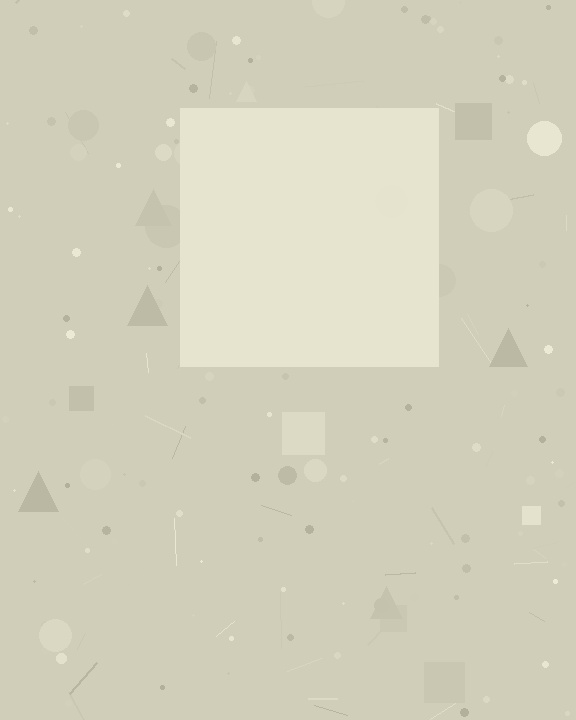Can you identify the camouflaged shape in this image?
The camouflaged shape is a square.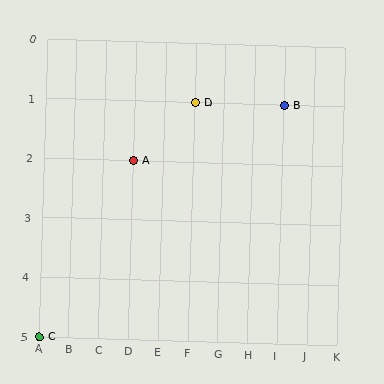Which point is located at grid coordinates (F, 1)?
Point D is at (F, 1).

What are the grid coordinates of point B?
Point B is at grid coordinates (I, 1).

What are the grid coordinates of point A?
Point A is at grid coordinates (D, 2).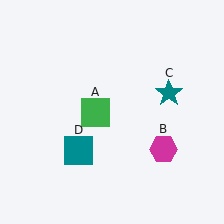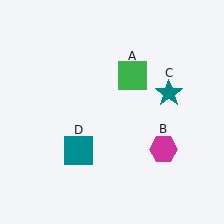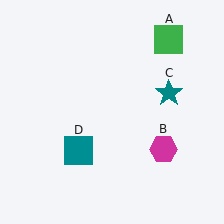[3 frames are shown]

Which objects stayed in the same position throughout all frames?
Magenta hexagon (object B) and teal star (object C) and teal square (object D) remained stationary.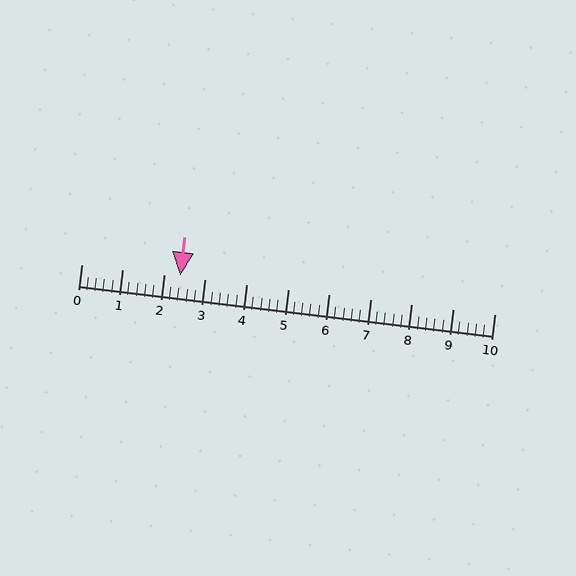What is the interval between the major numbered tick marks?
The major tick marks are spaced 1 units apart.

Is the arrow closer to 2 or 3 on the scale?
The arrow is closer to 2.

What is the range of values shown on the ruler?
The ruler shows values from 0 to 10.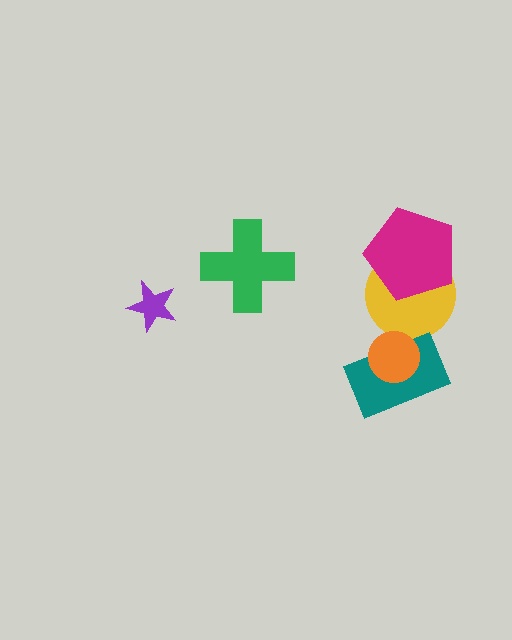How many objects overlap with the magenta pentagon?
1 object overlaps with the magenta pentagon.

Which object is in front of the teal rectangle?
The orange circle is in front of the teal rectangle.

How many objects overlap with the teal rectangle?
1 object overlaps with the teal rectangle.